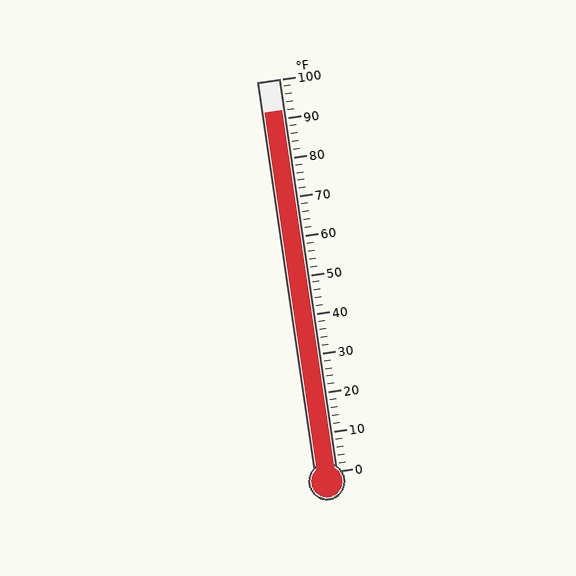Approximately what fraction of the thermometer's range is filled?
The thermometer is filled to approximately 90% of its range.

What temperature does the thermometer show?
The thermometer shows approximately 92°F.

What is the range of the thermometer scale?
The thermometer scale ranges from 0°F to 100°F.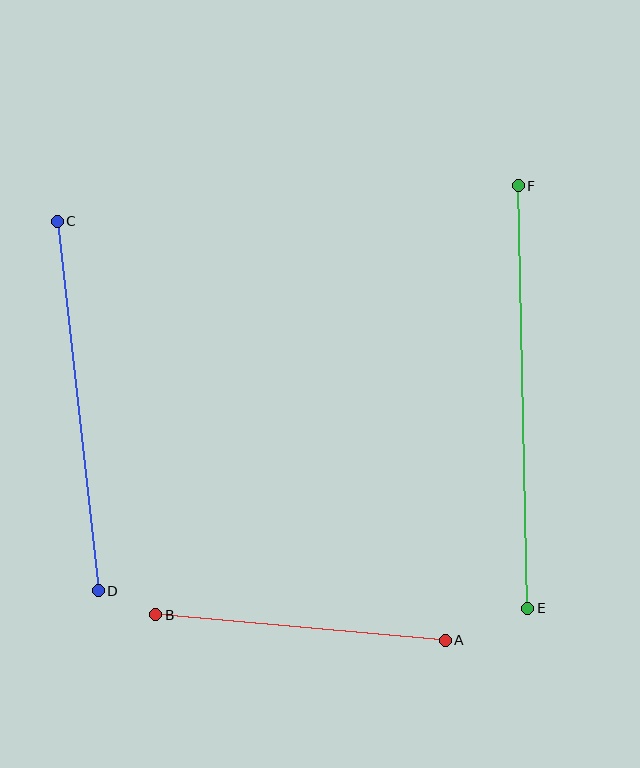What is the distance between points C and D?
The distance is approximately 372 pixels.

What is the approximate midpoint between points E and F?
The midpoint is at approximately (523, 397) pixels.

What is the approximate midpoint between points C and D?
The midpoint is at approximately (78, 406) pixels.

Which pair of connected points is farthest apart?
Points E and F are farthest apart.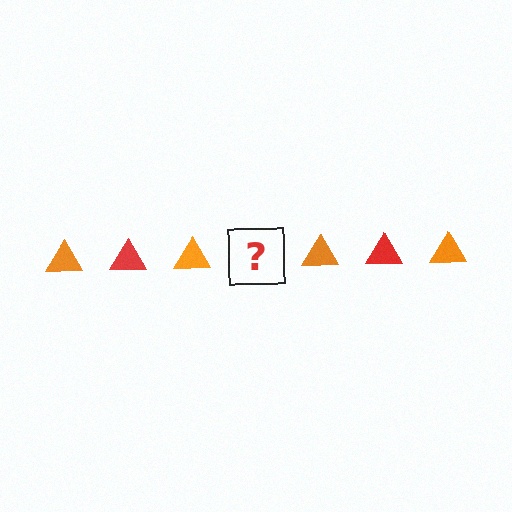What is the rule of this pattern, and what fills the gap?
The rule is that the pattern cycles through orange, red triangles. The gap should be filled with a red triangle.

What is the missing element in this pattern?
The missing element is a red triangle.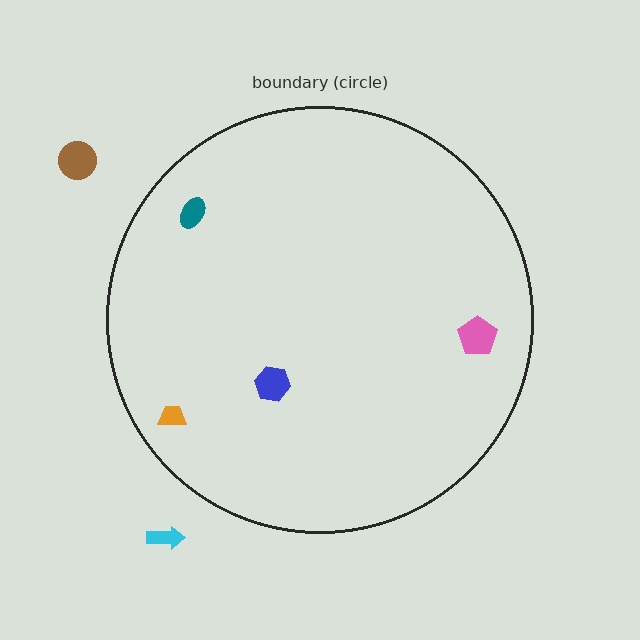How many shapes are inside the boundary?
4 inside, 2 outside.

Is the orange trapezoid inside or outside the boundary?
Inside.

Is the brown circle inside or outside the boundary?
Outside.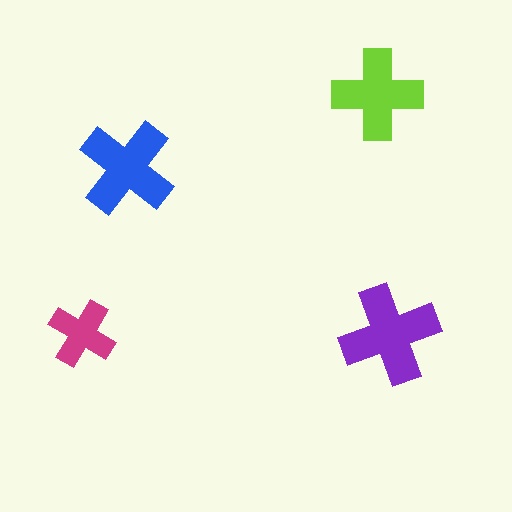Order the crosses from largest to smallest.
the purple one, the blue one, the lime one, the magenta one.